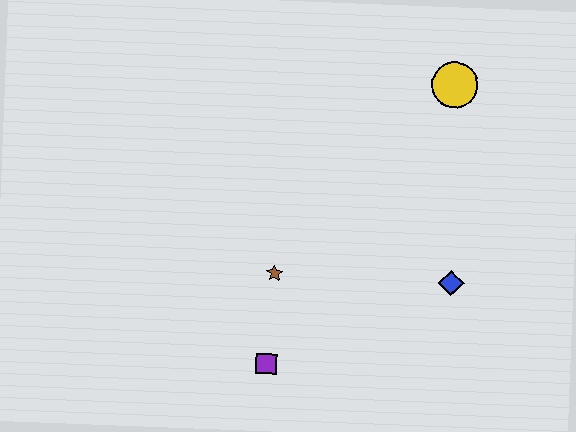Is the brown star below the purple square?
No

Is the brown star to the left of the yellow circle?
Yes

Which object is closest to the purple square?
The brown star is closest to the purple square.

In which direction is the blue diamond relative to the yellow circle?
The blue diamond is below the yellow circle.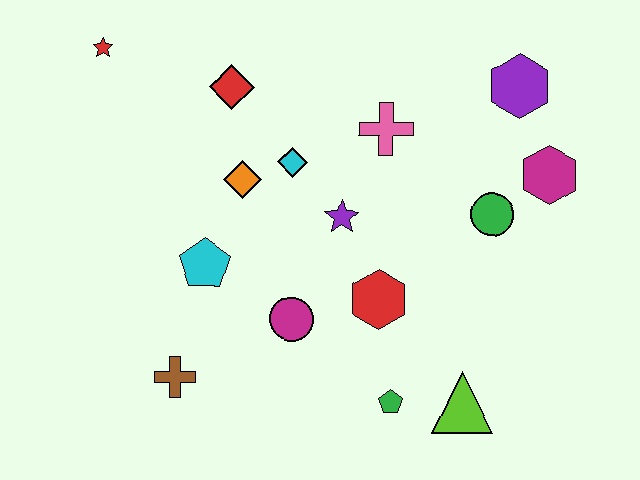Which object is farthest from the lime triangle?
The red star is farthest from the lime triangle.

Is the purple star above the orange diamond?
No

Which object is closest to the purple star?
The cyan diamond is closest to the purple star.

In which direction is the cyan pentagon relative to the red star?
The cyan pentagon is below the red star.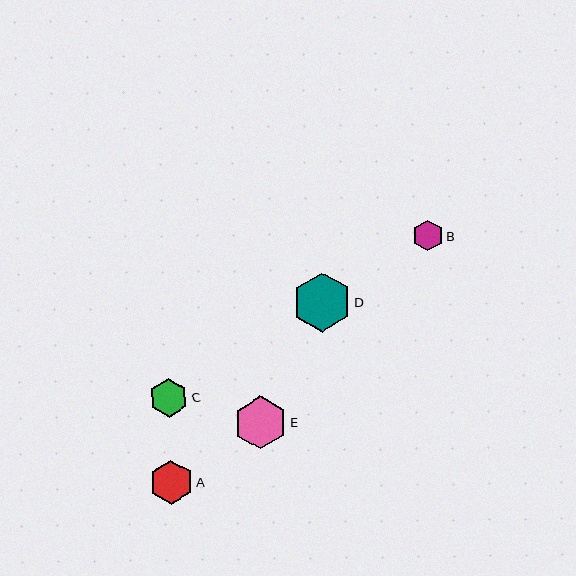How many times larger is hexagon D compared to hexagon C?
Hexagon D is approximately 1.5 times the size of hexagon C.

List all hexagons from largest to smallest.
From largest to smallest: D, E, A, C, B.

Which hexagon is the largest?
Hexagon D is the largest with a size of approximately 59 pixels.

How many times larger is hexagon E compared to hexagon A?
Hexagon E is approximately 1.2 times the size of hexagon A.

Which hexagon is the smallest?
Hexagon B is the smallest with a size of approximately 31 pixels.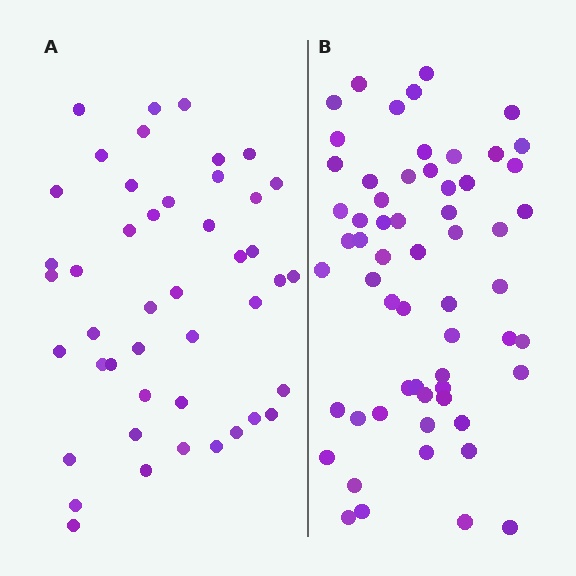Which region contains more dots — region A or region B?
Region B (the right region) has more dots.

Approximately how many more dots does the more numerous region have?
Region B has approximately 15 more dots than region A.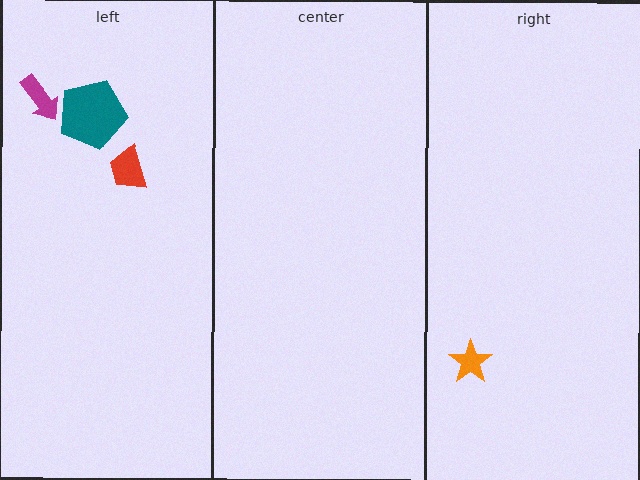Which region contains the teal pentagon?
The left region.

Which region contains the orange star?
The right region.